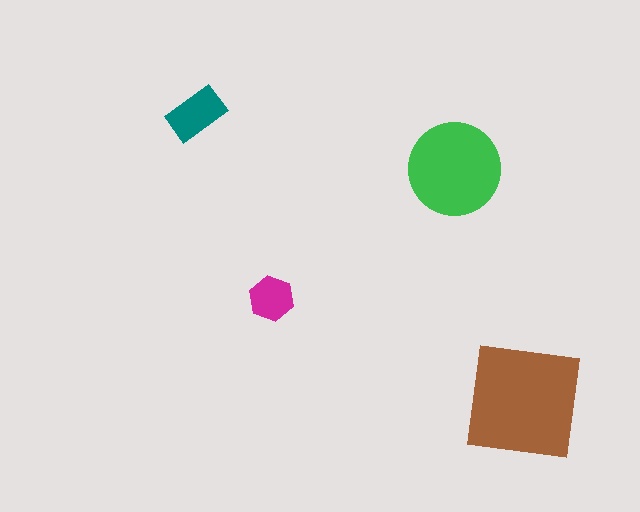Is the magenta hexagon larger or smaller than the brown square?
Smaller.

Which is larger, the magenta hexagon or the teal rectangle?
The teal rectangle.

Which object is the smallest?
The magenta hexagon.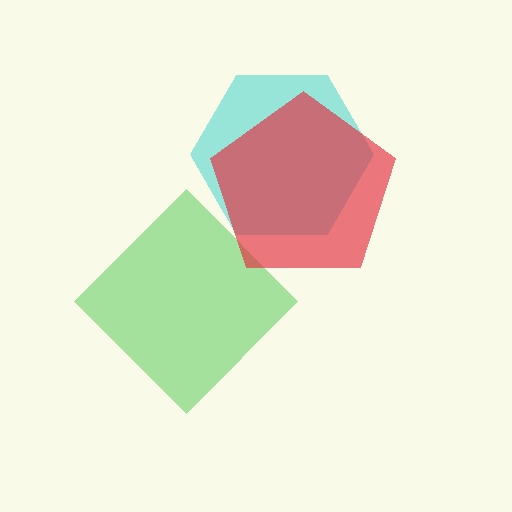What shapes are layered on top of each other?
The layered shapes are: a green diamond, a cyan hexagon, a red pentagon.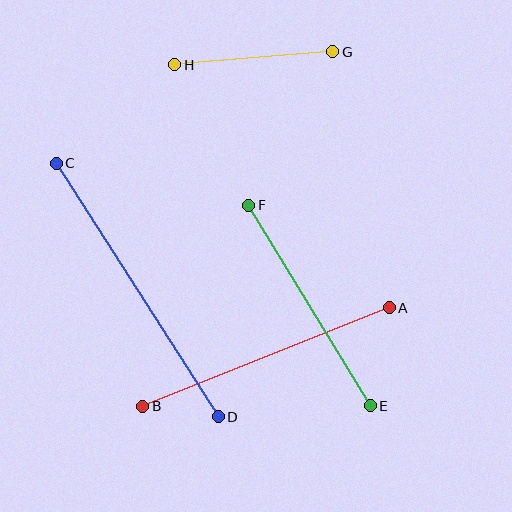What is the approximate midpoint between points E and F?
The midpoint is at approximately (310, 306) pixels.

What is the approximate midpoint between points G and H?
The midpoint is at approximately (254, 58) pixels.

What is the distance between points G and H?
The distance is approximately 159 pixels.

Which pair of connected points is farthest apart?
Points C and D are farthest apart.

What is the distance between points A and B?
The distance is approximately 265 pixels.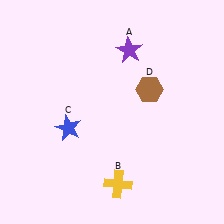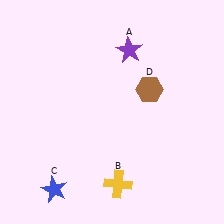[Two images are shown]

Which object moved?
The blue star (C) moved down.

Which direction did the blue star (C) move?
The blue star (C) moved down.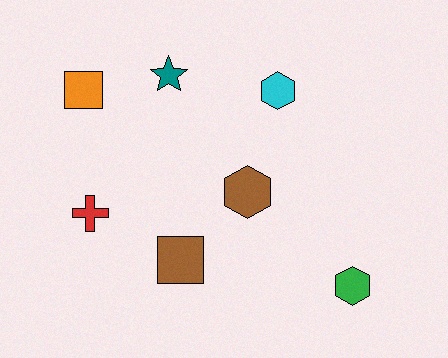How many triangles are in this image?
There are no triangles.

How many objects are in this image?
There are 7 objects.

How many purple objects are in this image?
There are no purple objects.